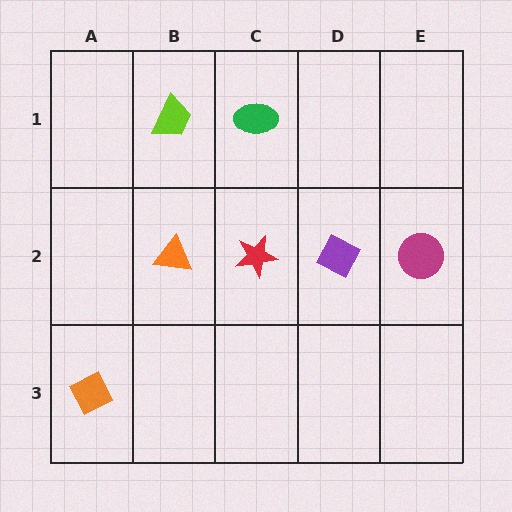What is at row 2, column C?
A red star.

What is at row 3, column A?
An orange diamond.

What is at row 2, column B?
An orange triangle.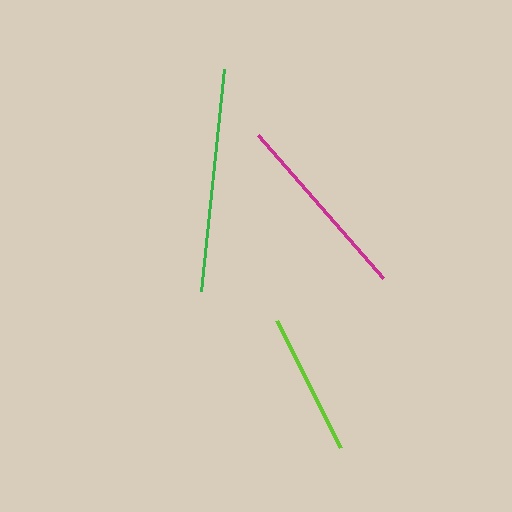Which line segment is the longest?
The green line is the longest at approximately 224 pixels.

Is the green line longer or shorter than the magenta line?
The green line is longer than the magenta line.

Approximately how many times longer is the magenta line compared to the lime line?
The magenta line is approximately 1.3 times the length of the lime line.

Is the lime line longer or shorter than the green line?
The green line is longer than the lime line.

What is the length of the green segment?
The green segment is approximately 224 pixels long.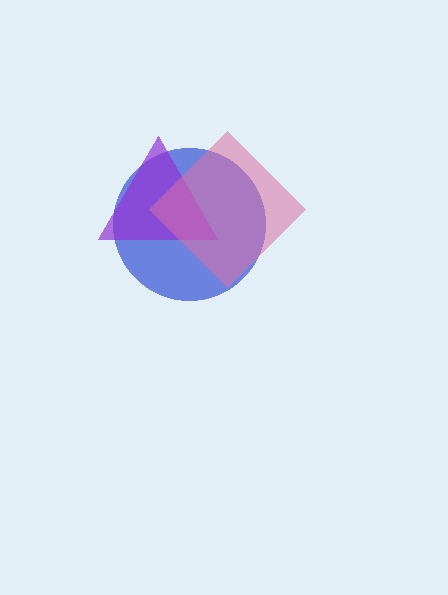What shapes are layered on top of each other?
The layered shapes are: a blue circle, a purple triangle, a pink diamond.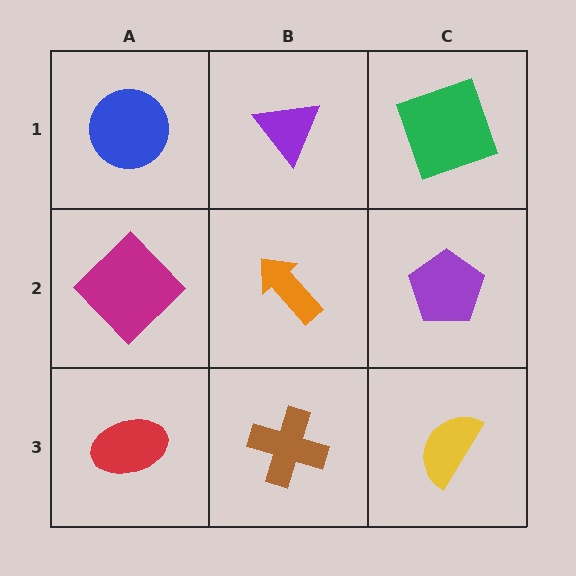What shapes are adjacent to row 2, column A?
A blue circle (row 1, column A), a red ellipse (row 3, column A), an orange arrow (row 2, column B).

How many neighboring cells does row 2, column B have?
4.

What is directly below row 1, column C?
A purple pentagon.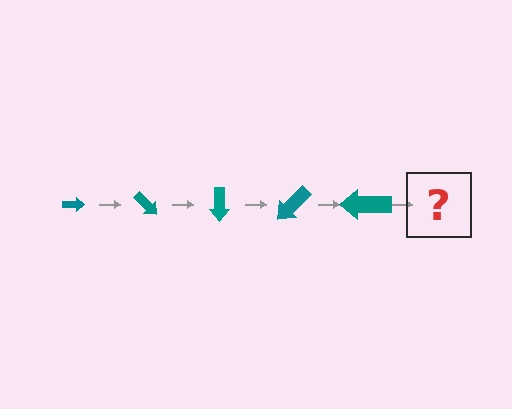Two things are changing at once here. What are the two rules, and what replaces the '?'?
The two rules are that the arrow grows larger each step and it rotates 45 degrees each step. The '?' should be an arrow, larger than the previous one and rotated 225 degrees from the start.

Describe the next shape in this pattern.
It should be an arrow, larger than the previous one and rotated 225 degrees from the start.